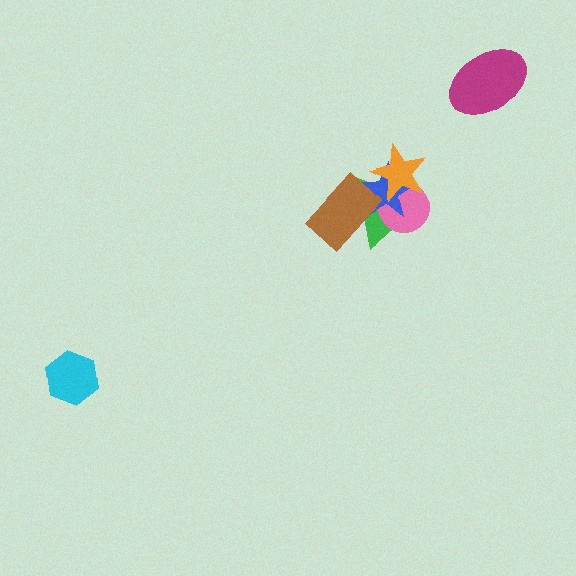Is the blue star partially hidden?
Yes, it is partially covered by another shape.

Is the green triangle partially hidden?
Yes, it is partially covered by another shape.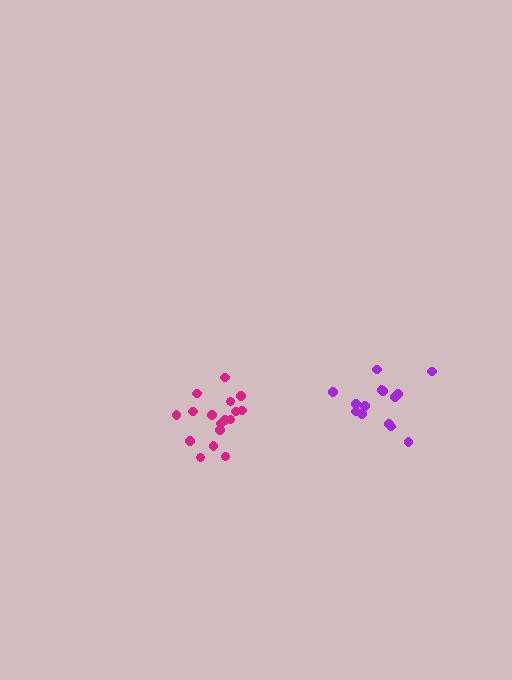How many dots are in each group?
Group 1: 17 dots, Group 2: 14 dots (31 total).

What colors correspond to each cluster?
The clusters are colored: magenta, purple.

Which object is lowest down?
The magenta cluster is bottommost.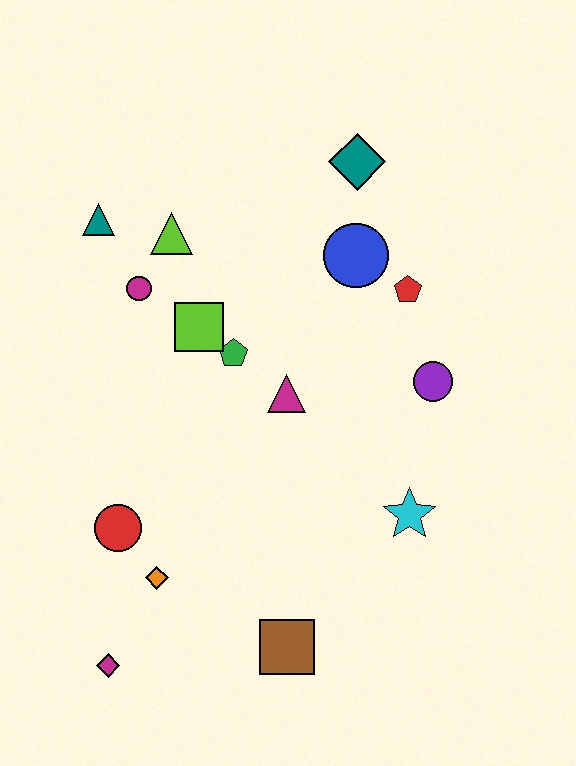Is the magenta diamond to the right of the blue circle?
No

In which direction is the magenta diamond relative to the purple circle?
The magenta diamond is to the left of the purple circle.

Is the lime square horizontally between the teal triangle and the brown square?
Yes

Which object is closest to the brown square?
The orange diamond is closest to the brown square.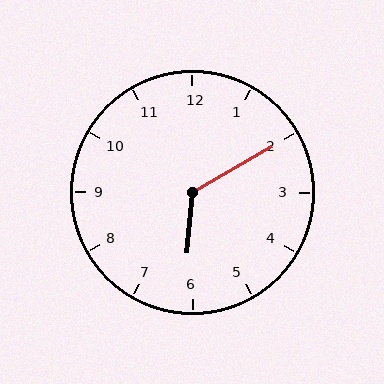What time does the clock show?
6:10.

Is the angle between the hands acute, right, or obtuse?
It is obtuse.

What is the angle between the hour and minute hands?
Approximately 125 degrees.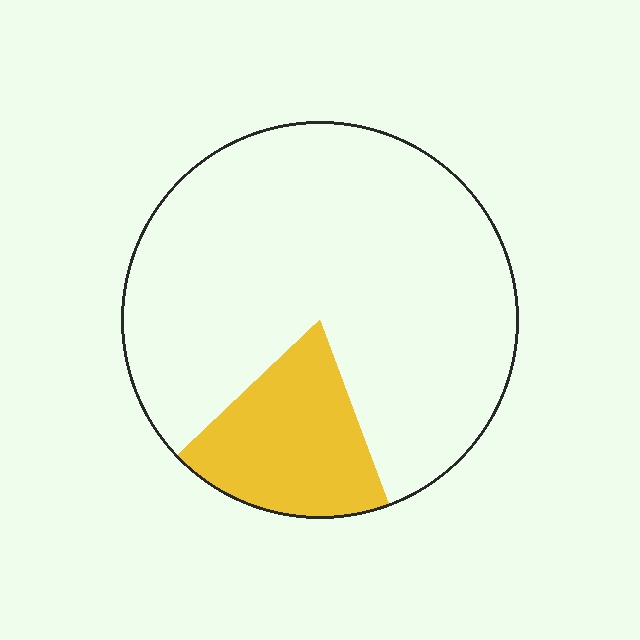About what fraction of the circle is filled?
About one fifth (1/5).